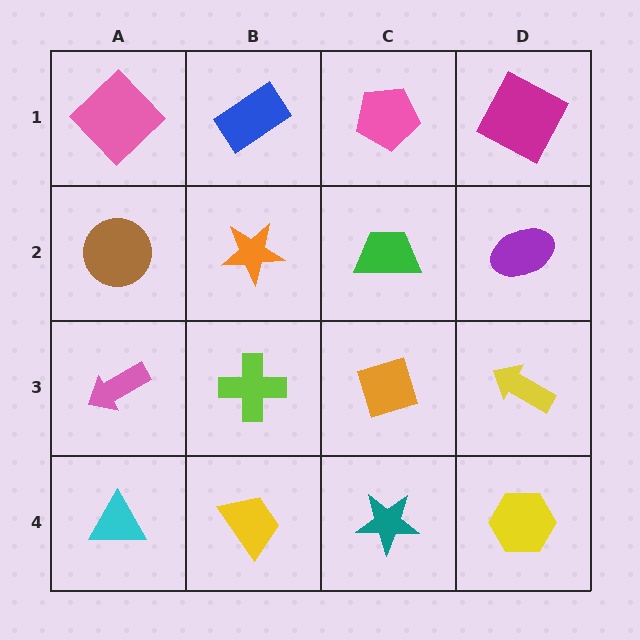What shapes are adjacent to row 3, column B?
An orange star (row 2, column B), a yellow trapezoid (row 4, column B), a pink arrow (row 3, column A), an orange diamond (row 3, column C).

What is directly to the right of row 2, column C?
A purple ellipse.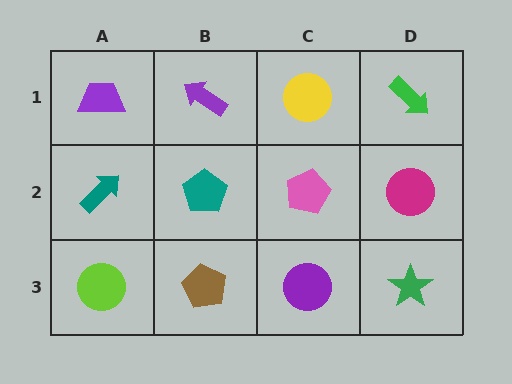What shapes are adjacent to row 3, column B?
A teal pentagon (row 2, column B), a lime circle (row 3, column A), a purple circle (row 3, column C).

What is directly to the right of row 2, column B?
A pink pentagon.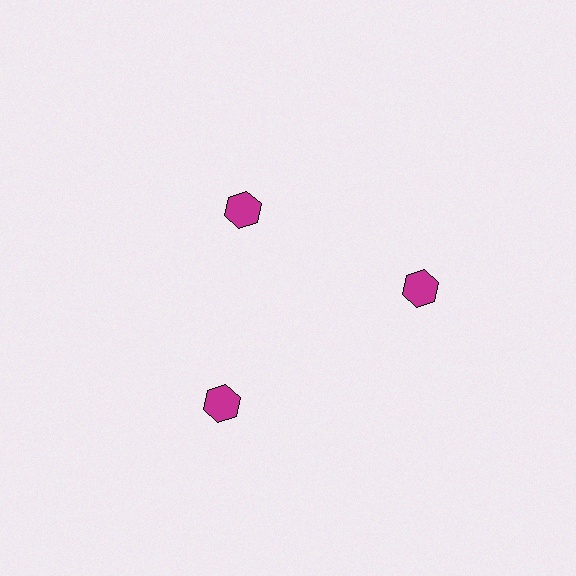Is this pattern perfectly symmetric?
No. The 3 magenta hexagons are arranged in a ring, but one element near the 11 o'clock position is pulled inward toward the center, breaking the 3-fold rotational symmetry.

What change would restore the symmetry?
The symmetry would be restored by moving it outward, back onto the ring so that all 3 hexagons sit at equal angles and equal distance from the center.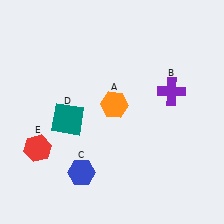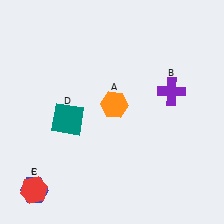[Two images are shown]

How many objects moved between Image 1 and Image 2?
2 objects moved between the two images.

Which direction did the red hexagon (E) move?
The red hexagon (E) moved down.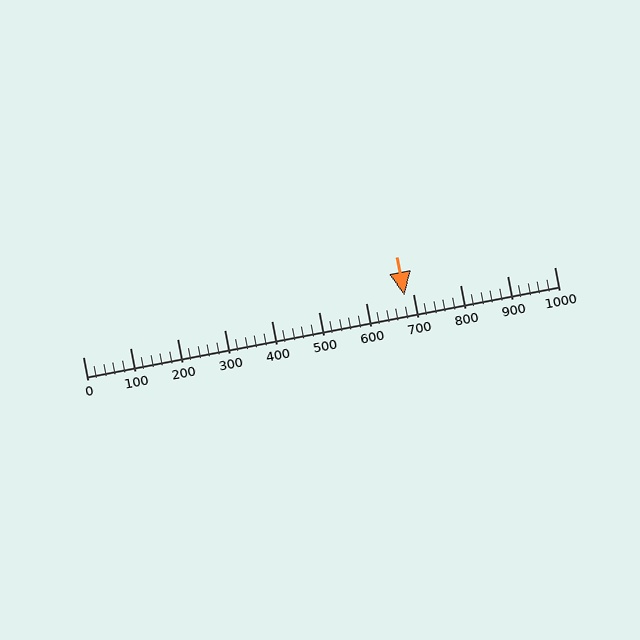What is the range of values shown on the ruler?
The ruler shows values from 0 to 1000.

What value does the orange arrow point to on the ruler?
The orange arrow points to approximately 682.